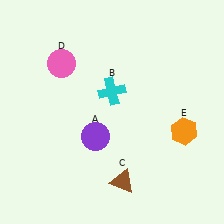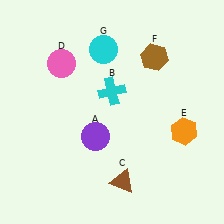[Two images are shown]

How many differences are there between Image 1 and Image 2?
There are 2 differences between the two images.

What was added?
A brown hexagon (F), a cyan circle (G) were added in Image 2.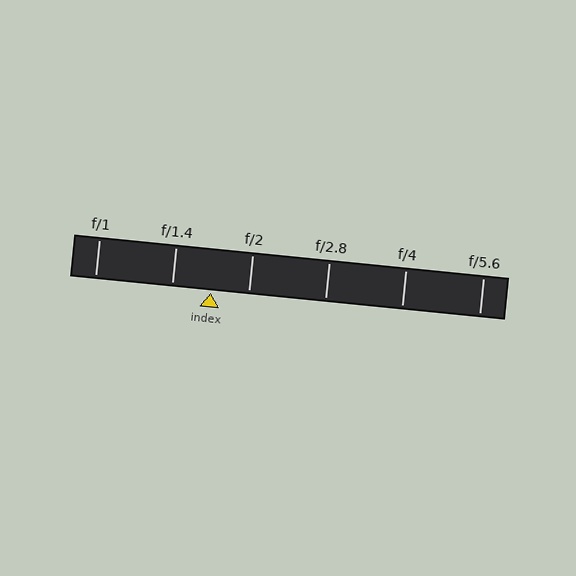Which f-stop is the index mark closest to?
The index mark is closest to f/2.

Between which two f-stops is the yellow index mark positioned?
The index mark is between f/1.4 and f/2.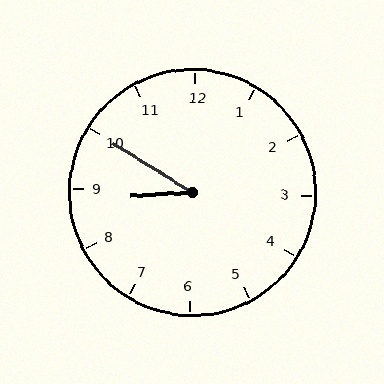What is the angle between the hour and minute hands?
Approximately 35 degrees.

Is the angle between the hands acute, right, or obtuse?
It is acute.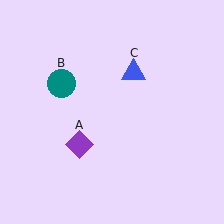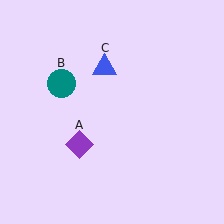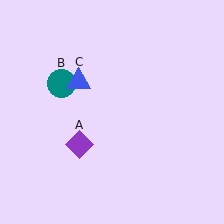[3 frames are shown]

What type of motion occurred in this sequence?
The blue triangle (object C) rotated counterclockwise around the center of the scene.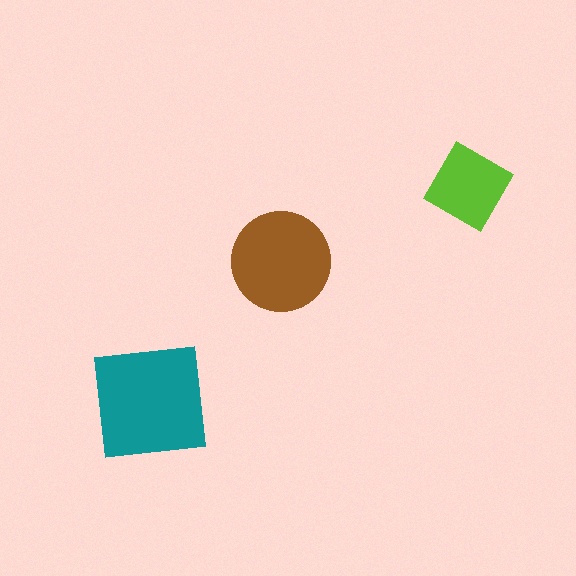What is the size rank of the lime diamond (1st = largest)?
3rd.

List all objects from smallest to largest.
The lime diamond, the brown circle, the teal square.